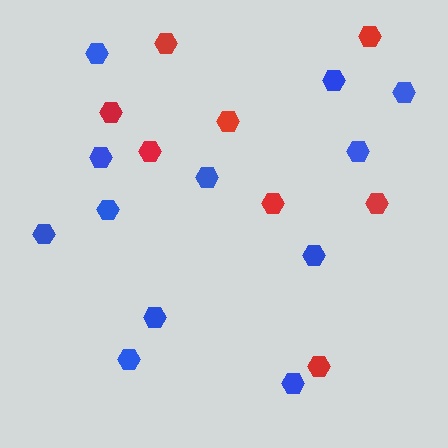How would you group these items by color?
There are 2 groups: one group of red hexagons (8) and one group of blue hexagons (12).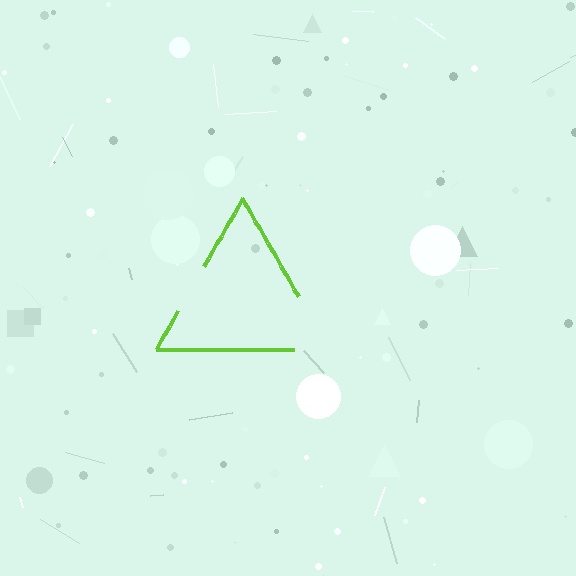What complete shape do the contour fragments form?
The contour fragments form a triangle.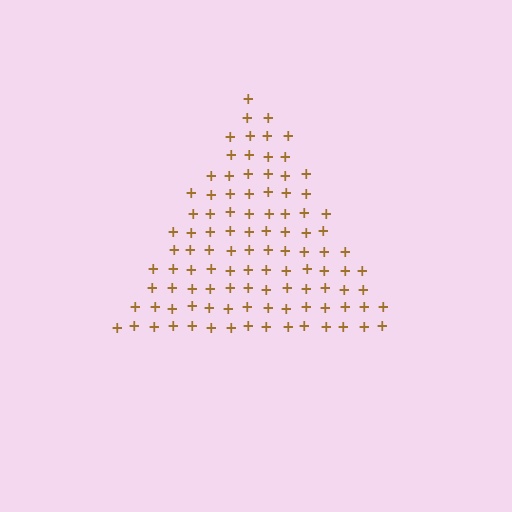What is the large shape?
The large shape is a triangle.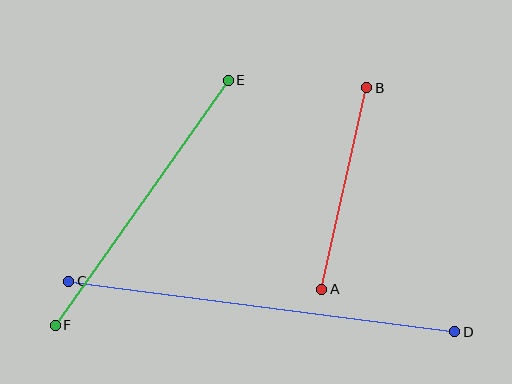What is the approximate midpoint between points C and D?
The midpoint is at approximately (262, 307) pixels.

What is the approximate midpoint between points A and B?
The midpoint is at approximately (344, 189) pixels.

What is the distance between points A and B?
The distance is approximately 206 pixels.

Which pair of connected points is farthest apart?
Points C and D are farthest apart.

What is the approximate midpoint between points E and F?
The midpoint is at approximately (142, 203) pixels.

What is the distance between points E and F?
The distance is approximately 300 pixels.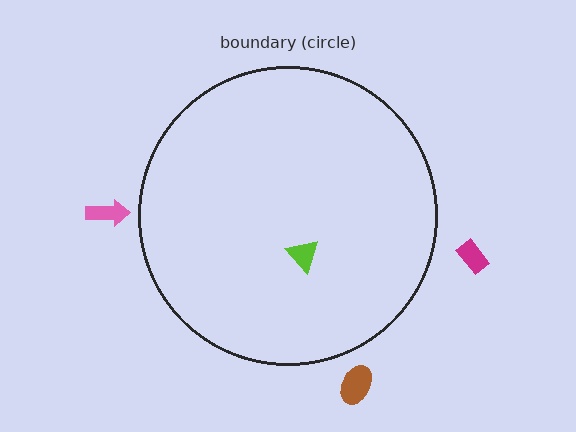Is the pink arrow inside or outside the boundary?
Outside.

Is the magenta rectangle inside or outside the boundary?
Outside.